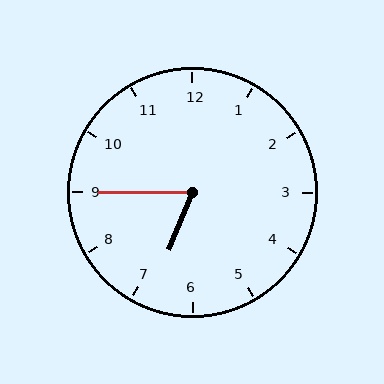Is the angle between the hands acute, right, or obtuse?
It is acute.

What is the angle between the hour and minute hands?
Approximately 68 degrees.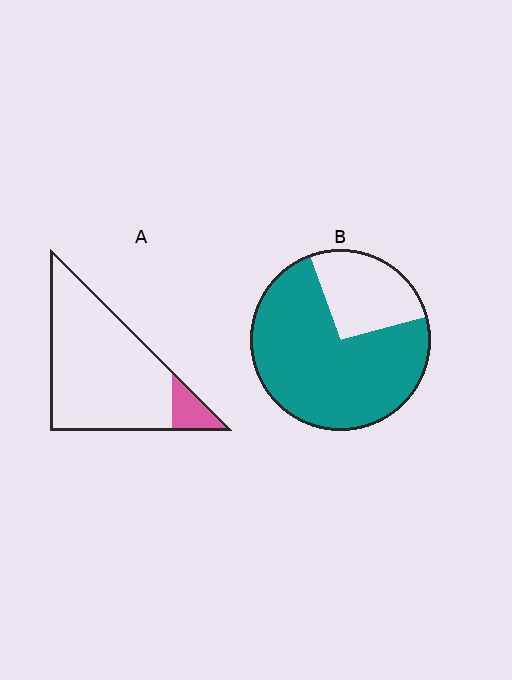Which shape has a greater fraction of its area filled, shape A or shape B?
Shape B.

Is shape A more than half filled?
No.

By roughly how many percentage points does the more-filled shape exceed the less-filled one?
By roughly 65 percentage points (B over A).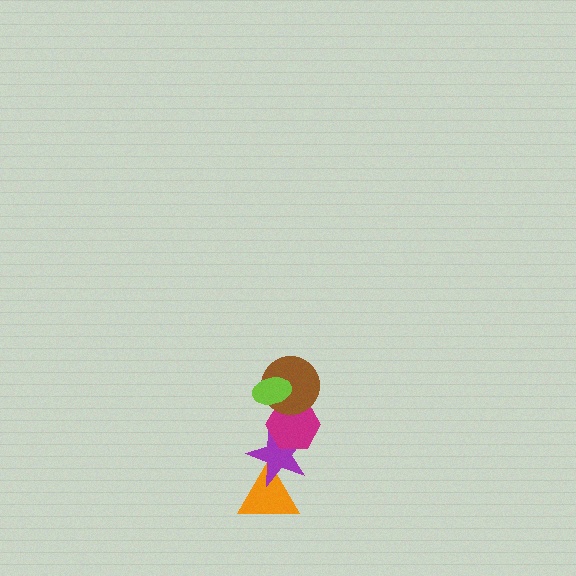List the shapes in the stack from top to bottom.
From top to bottom: the lime ellipse, the brown circle, the magenta hexagon, the purple star, the orange triangle.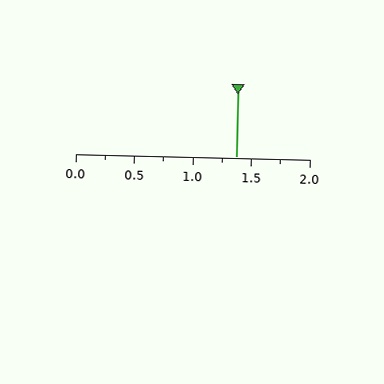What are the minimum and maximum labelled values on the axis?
The axis runs from 0.0 to 2.0.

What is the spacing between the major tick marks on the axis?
The major ticks are spaced 0.5 apart.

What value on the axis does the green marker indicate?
The marker indicates approximately 1.38.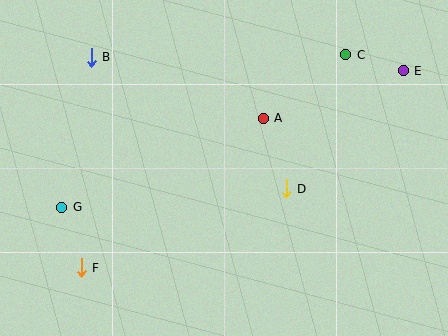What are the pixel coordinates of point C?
Point C is at (346, 55).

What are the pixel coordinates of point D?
Point D is at (286, 189).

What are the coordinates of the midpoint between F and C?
The midpoint between F and C is at (213, 161).